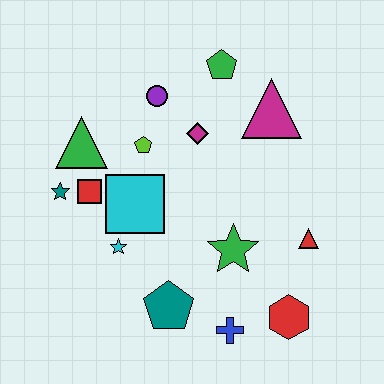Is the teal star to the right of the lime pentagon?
No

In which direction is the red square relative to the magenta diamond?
The red square is to the left of the magenta diamond.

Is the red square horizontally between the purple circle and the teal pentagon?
No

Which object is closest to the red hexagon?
The blue cross is closest to the red hexagon.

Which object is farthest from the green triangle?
The red hexagon is farthest from the green triangle.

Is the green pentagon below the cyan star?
No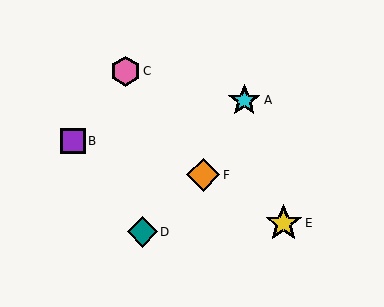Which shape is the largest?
The yellow star (labeled E) is the largest.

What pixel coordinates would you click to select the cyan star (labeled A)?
Click at (244, 100) to select the cyan star A.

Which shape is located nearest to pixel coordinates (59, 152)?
The purple square (labeled B) at (73, 141) is nearest to that location.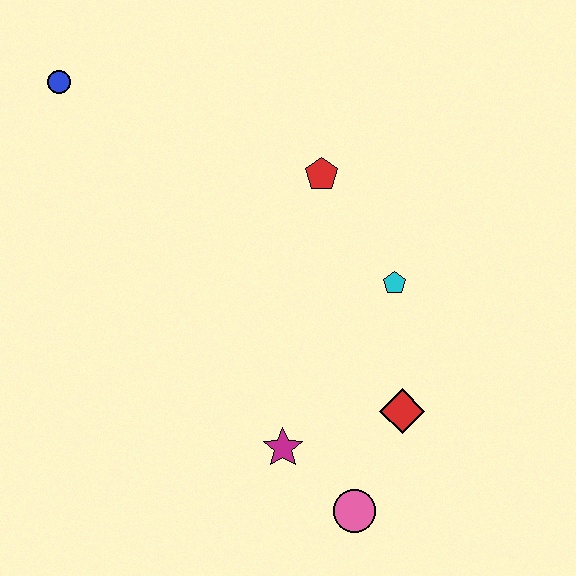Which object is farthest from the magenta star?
The blue circle is farthest from the magenta star.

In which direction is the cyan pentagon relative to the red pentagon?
The cyan pentagon is below the red pentagon.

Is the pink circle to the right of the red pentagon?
Yes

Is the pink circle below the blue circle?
Yes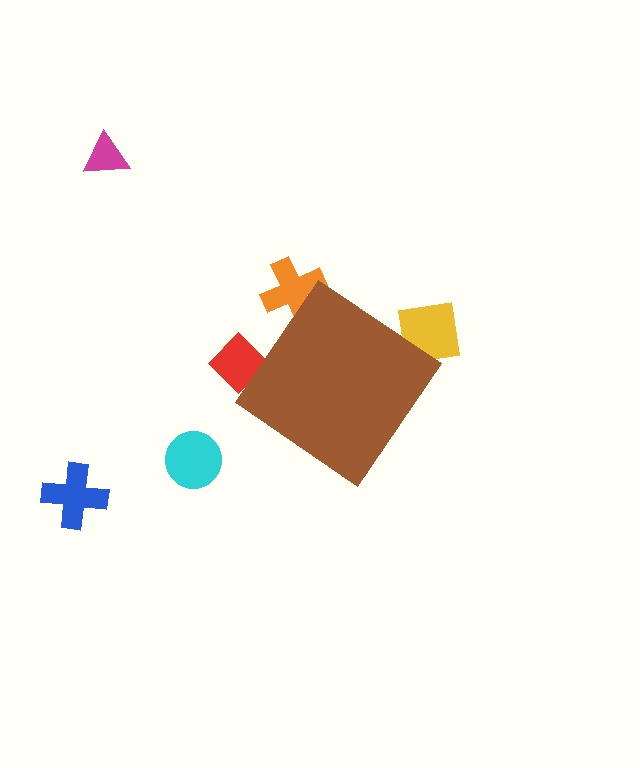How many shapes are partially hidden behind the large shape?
3 shapes are partially hidden.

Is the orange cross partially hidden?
Yes, the orange cross is partially hidden behind the brown diamond.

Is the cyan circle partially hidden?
No, the cyan circle is fully visible.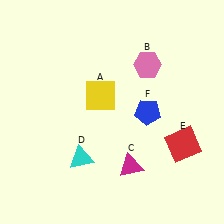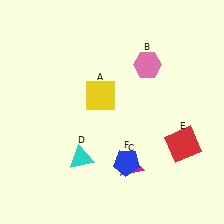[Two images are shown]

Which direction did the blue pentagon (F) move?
The blue pentagon (F) moved down.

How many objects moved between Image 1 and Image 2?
1 object moved between the two images.